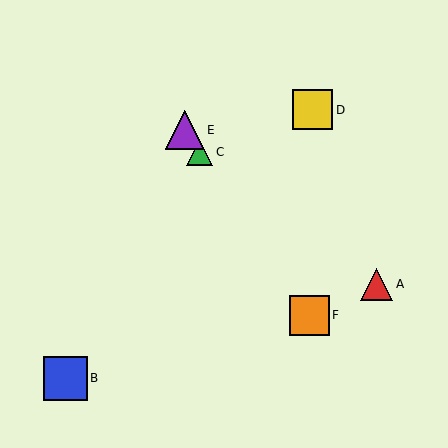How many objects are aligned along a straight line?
3 objects (C, E, F) are aligned along a straight line.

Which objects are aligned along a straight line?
Objects C, E, F are aligned along a straight line.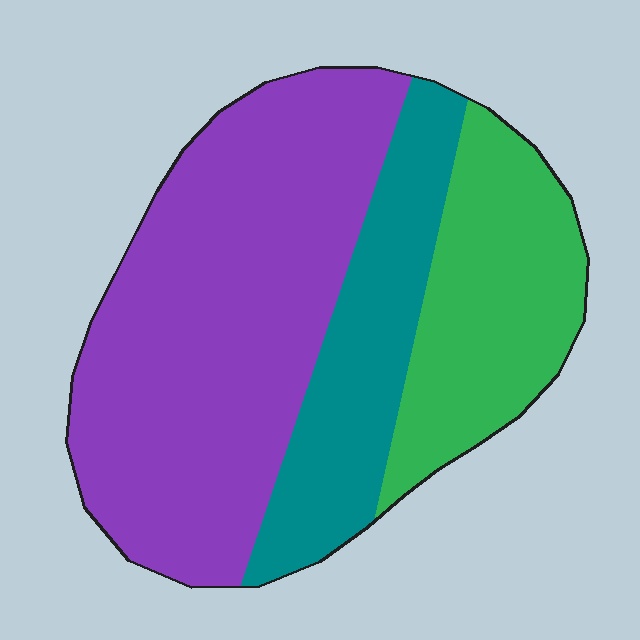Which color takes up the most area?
Purple, at roughly 55%.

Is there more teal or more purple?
Purple.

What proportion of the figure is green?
Green covers 24% of the figure.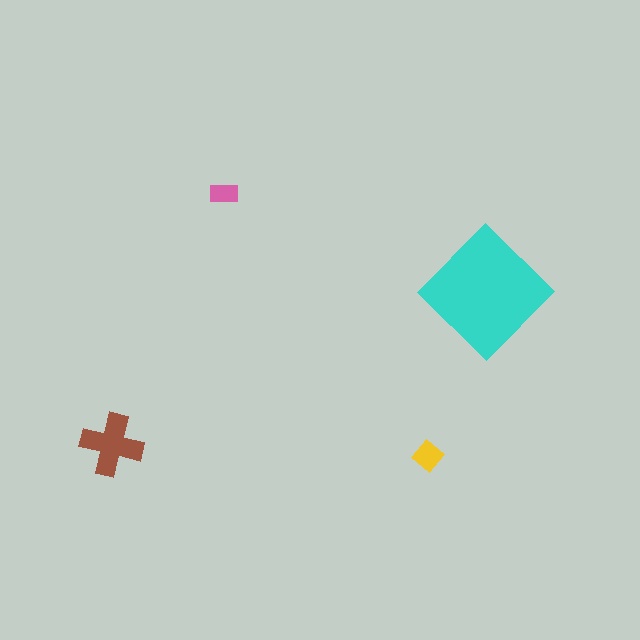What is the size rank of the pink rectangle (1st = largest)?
4th.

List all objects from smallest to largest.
The pink rectangle, the yellow diamond, the brown cross, the cyan diamond.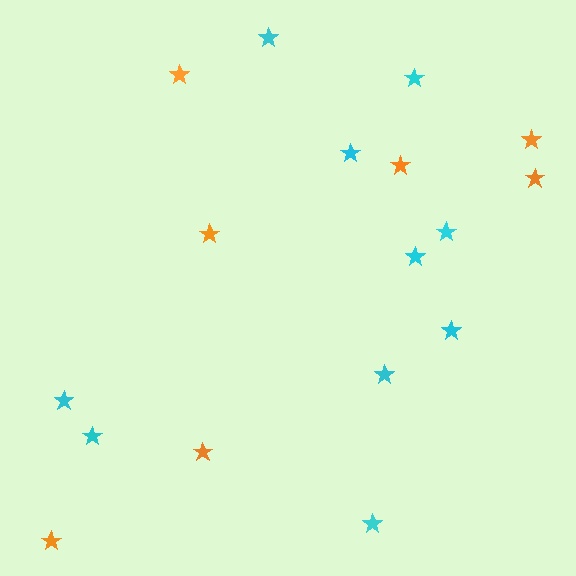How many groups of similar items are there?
There are 2 groups: one group of orange stars (7) and one group of cyan stars (10).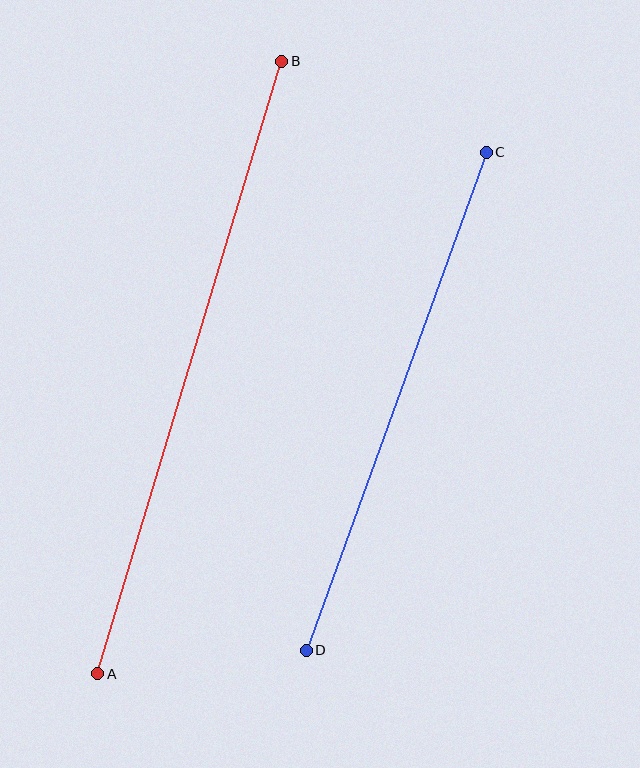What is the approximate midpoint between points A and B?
The midpoint is at approximately (190, 368) pixels.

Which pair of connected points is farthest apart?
Points A and B are farthest apart.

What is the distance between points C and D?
The distance is approximately 530 pixels.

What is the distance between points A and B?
The distance is approximately 640 pixels.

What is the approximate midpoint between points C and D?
The midpoint is at approximately (396, 401) pixels.